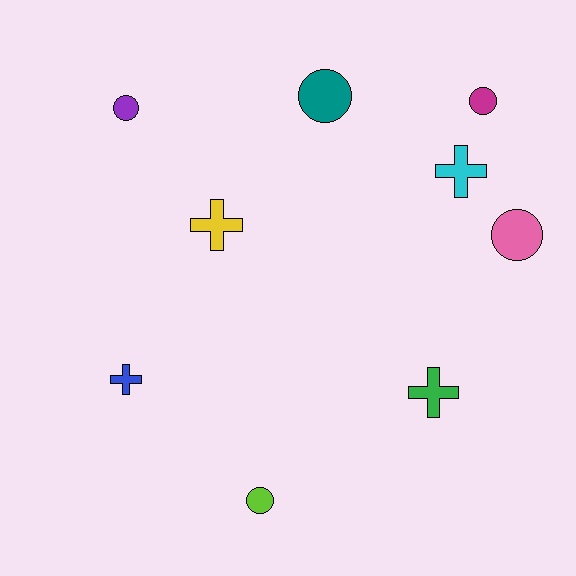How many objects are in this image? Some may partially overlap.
There are 9 objects.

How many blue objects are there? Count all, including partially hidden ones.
There is 1 blue object.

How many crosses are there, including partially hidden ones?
There are 4 crosses.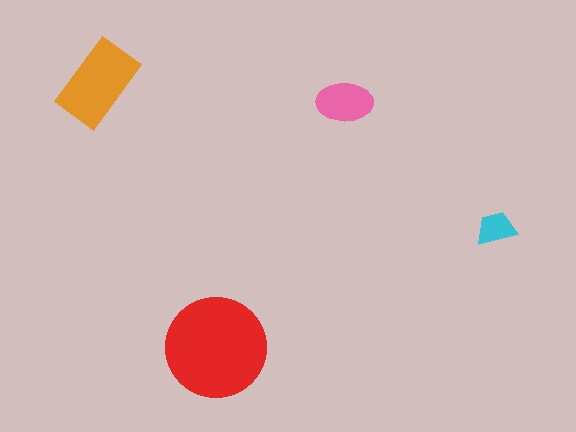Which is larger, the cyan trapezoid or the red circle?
The red circle.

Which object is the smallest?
The cyan trapezoid.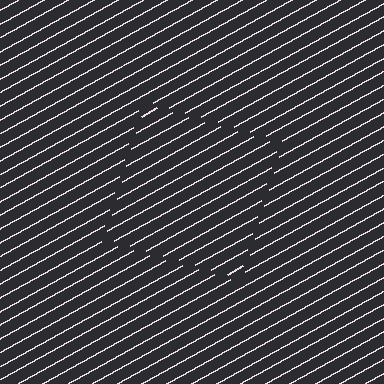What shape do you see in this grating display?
An illusory square. The interior of the shape contains the same grating, shifted by half a period — the contour is defined by the phase discontinuity where line-ends from the inner and outer gratings abut.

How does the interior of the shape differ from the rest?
The interior of the shape contains the same grating, shifted by half a period — the contour is defined by the phase discontinuity where line-ends from the inner and outer gratings abut.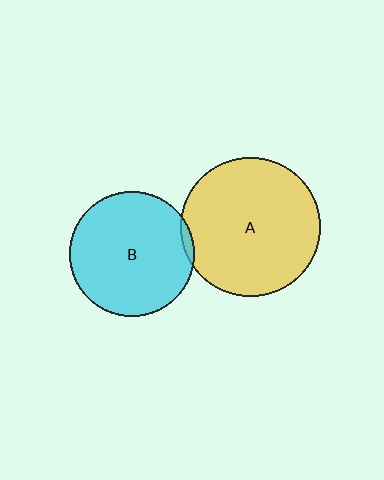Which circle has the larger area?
Circle A (yellow).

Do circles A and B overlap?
Yes.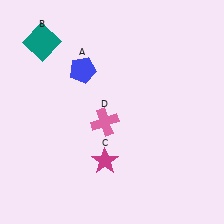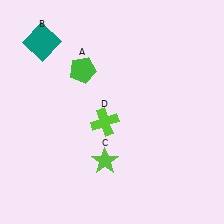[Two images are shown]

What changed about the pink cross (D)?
In Image 1, D is pink. In Image 2, it changed to lime.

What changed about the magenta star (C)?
In Image 1, C is magenta. In Image 2, it changed to lime.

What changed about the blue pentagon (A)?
In Image 1, A is blue. In Image 2, it changed to green.